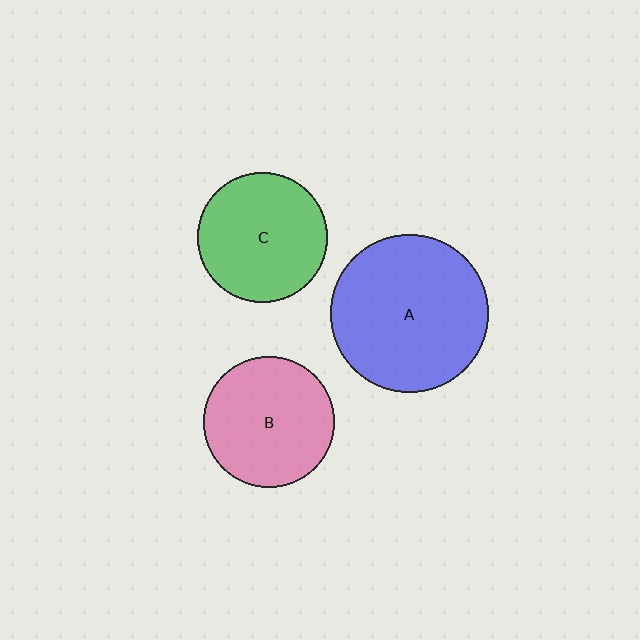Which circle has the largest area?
Circle A (blue).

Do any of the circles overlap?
No, none of the circles overlap.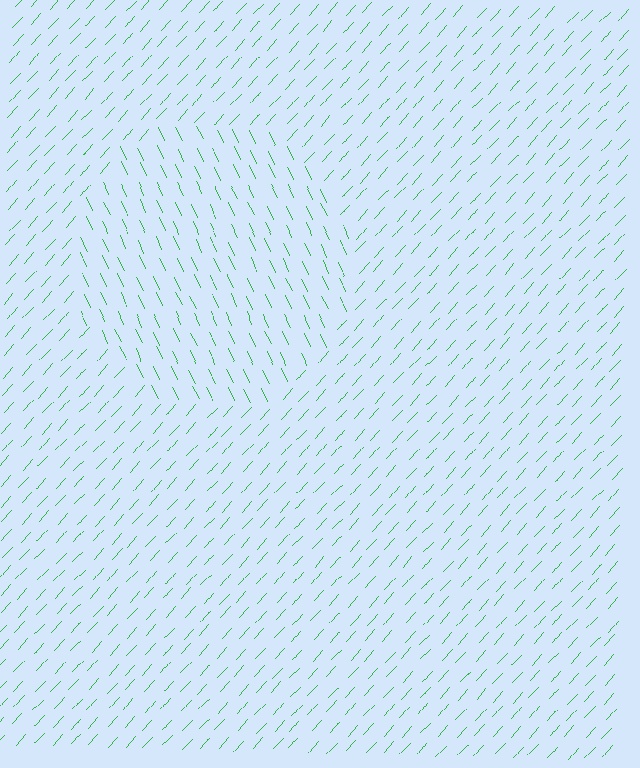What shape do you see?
I see a circle.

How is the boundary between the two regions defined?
The boundary is defined purely by a change in line orientation (approximately 68 degrees difference). All lines are the same color and thickness.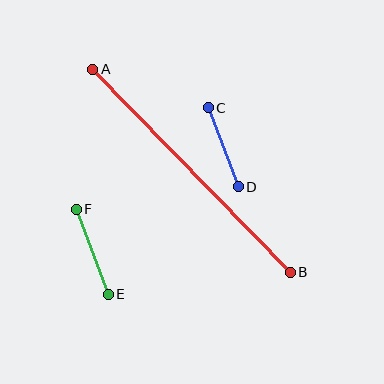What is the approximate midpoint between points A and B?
The midpoint is at approximately (191, 171) pixels.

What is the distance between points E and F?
The distance is approximately 91 pixels.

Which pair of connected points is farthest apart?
Points A and B are farthest apart.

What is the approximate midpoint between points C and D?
The midpoint is at approximately (223, 147) pixels.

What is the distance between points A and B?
The distance is approximately 283 pixels.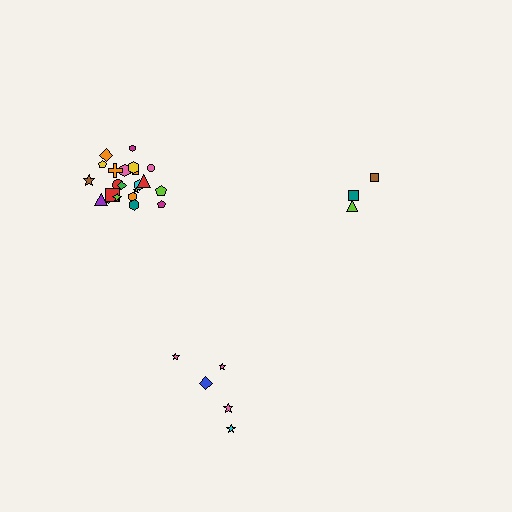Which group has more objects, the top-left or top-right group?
The top-left group.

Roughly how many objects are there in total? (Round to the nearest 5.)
Roughly 30 objects in total.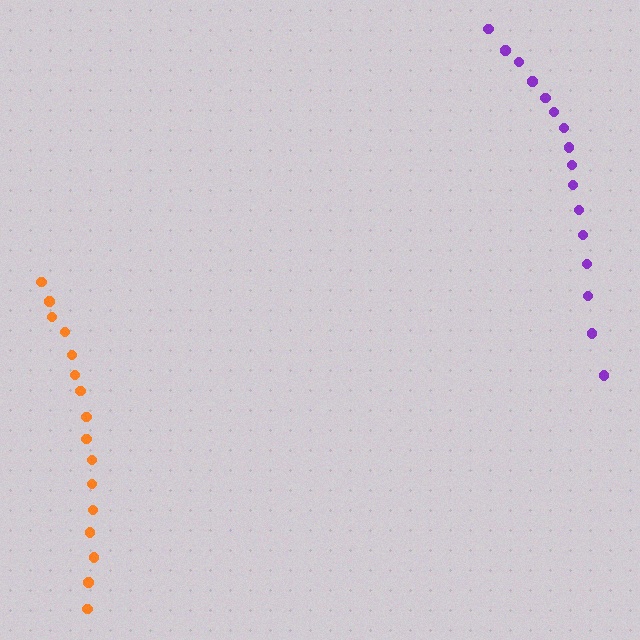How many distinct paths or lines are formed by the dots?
There are 2 distinct paths.